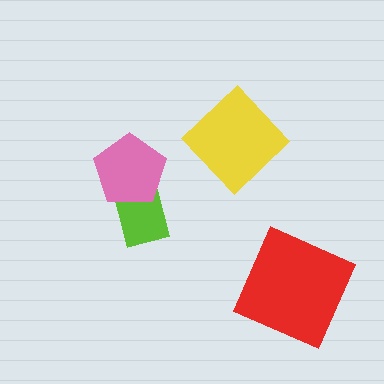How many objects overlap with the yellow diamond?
0 objects overlap with the yellow diamond.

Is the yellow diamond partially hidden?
No, no other shape covers it.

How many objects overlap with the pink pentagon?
1 object overlaps with the pink pentagon.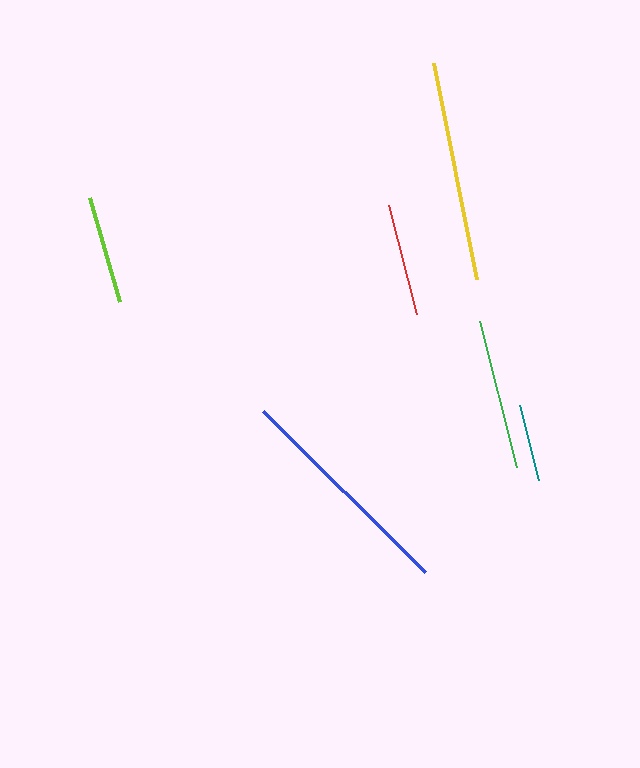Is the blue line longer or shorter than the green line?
The blue line is longer than the green line.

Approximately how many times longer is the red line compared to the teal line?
The red line is approximately 1.5 times the length of the teal line.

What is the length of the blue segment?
The blue segment is approximately 228 pixels long.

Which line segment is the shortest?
The teal line is the shortest at approximately 77 pixels.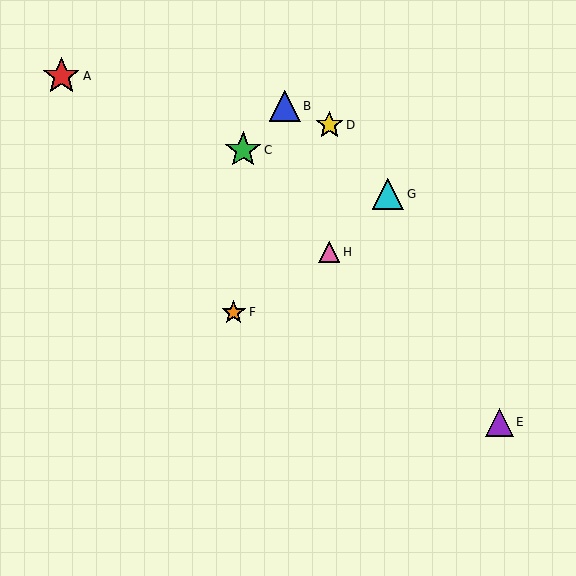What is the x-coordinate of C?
Object C is at x≈243.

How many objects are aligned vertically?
2 objects (D, H) are aligned vertically.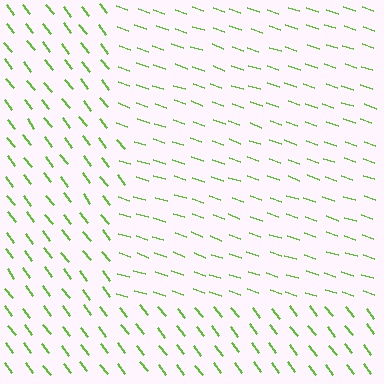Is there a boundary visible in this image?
Yes, there is a texture boundary formed by a change in line orientation.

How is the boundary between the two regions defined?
The boundary is defined purely by a change in line orientation (approximately 34 degrees difference). All lines are the same color and thickness.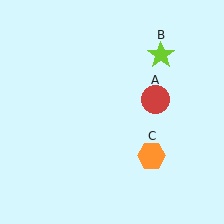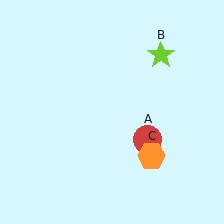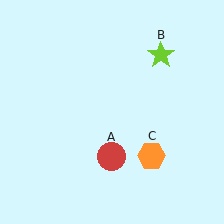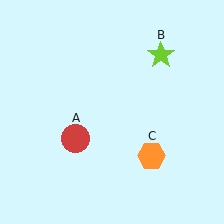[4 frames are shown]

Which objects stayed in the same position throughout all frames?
Lime star (object B) and orange hexagon (object C) remained stationary.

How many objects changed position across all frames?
1 object changed position: red circle (object A).